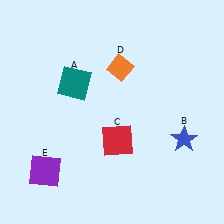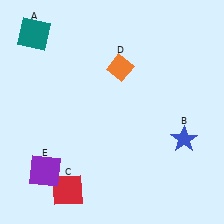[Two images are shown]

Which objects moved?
The objects that moved are: the teal square (A), the red square (C).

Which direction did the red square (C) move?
The red square (C) moved left.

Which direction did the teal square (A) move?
The teal square (A) moved up.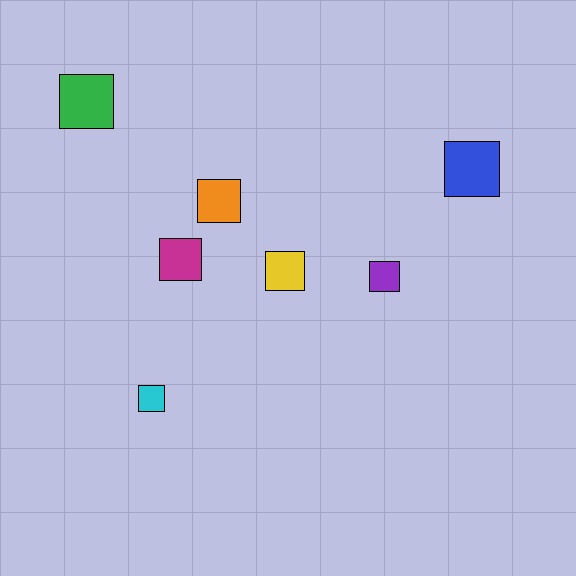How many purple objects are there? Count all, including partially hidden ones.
There is 1 purple object.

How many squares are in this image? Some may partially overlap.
There are 7 squares.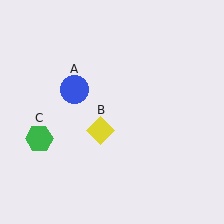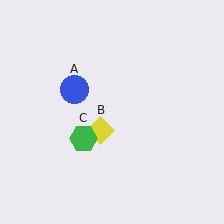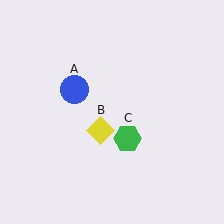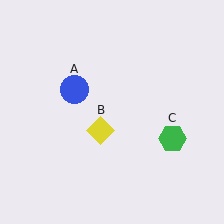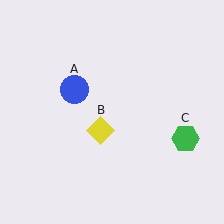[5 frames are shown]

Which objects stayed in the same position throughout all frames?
Blue circle (object A) and yellow diamond (object B) remained stationary.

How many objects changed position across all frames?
1 object changed position: green hexagon (object C).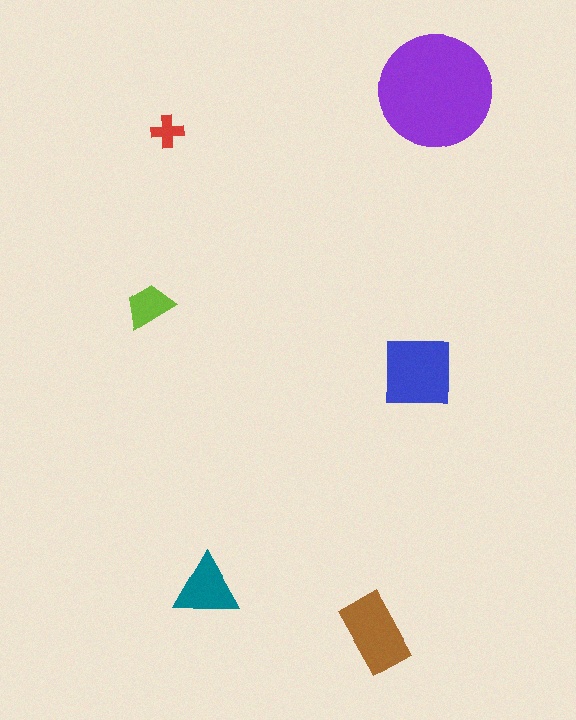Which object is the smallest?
The red cross.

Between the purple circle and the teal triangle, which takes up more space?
The purple circle.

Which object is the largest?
The purple circle.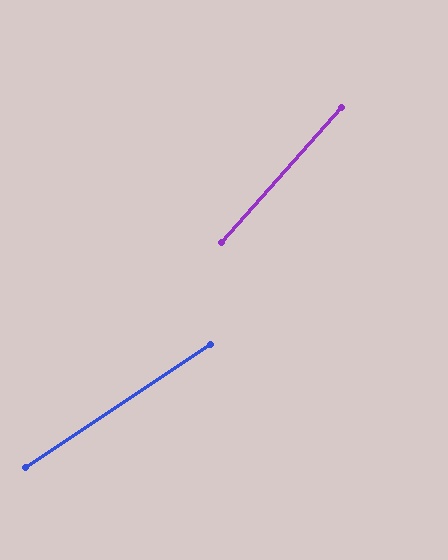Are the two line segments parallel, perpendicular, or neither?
Neither parallel nor perpendicular — they differ by about 15°.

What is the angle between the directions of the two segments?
Approximately 15 degrees.